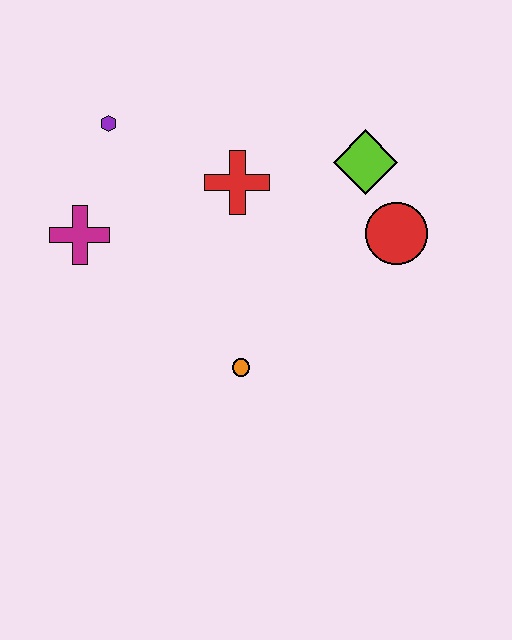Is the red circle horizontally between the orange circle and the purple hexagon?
No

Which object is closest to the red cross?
The lime diamond is closest to the red cross.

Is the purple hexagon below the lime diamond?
No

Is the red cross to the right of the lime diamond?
No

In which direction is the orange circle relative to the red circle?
The orange circle is to the left of the red circle.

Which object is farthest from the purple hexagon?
The red circle is farthest from the purple hexagon.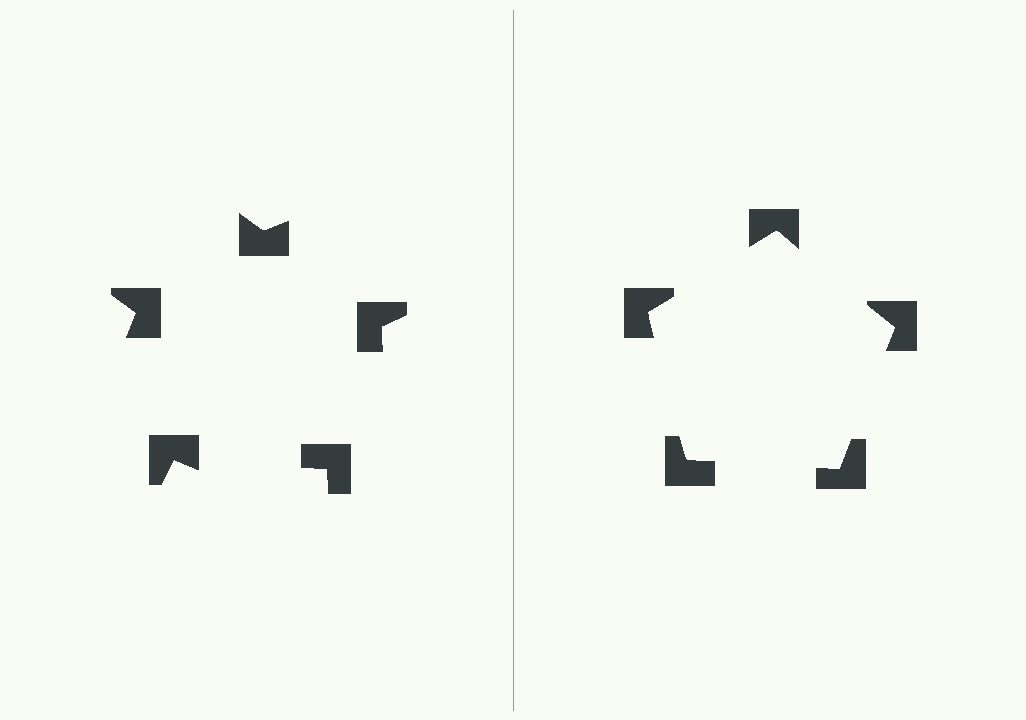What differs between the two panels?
The notched squares are positioned identically on both sides; only the wedge orientations differ. On the right they align to a pentagon; on the left they are misaligned.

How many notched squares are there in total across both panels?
10 — 5 on each side.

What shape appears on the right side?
An illusory pentagon.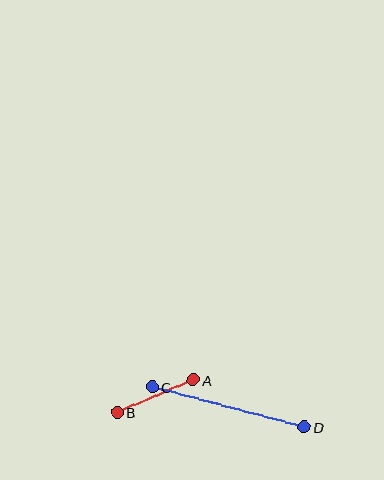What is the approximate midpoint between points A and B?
The midpoint is at approximately (155, 396) pixels.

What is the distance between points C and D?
The distance is approximately 157 pixels.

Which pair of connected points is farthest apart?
Points C and D are farthest apart.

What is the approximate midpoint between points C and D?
The midpoint is at approximately (228, 407) pixels.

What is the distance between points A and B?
The distance is approximately 83 pixels.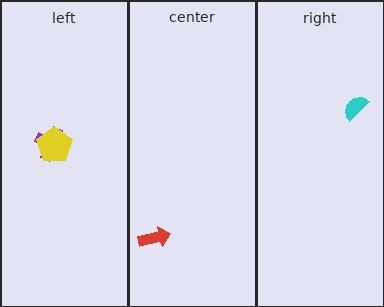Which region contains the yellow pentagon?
The left region.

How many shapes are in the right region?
1.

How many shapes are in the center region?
1.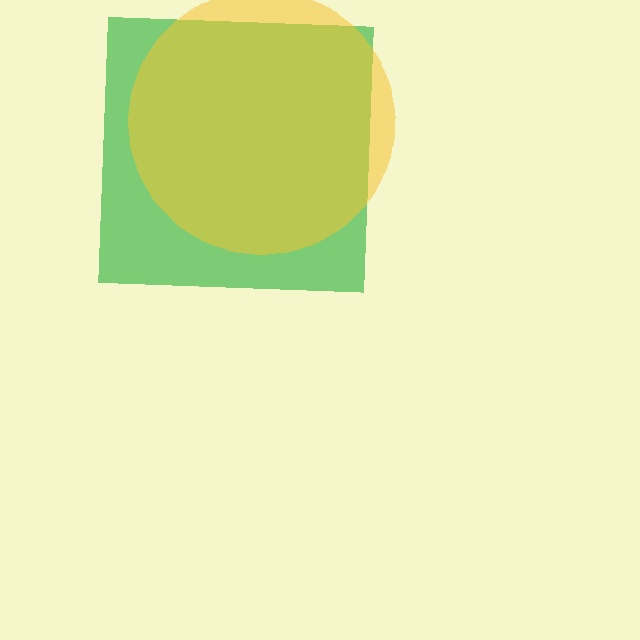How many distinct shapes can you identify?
There are 2 distinct shapes: a green square, a yellow circle.